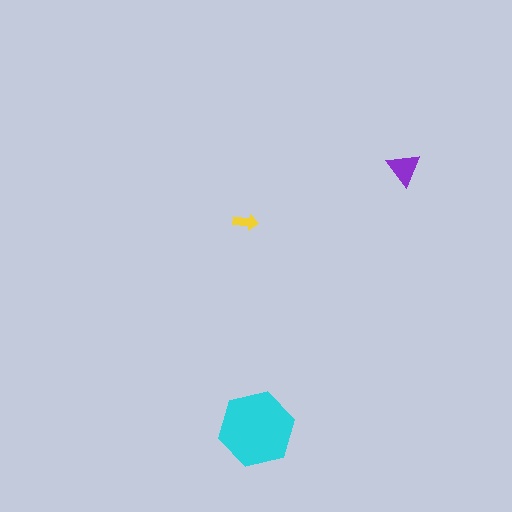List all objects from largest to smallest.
The cyan hexagon, the purple triangle, the yellow arrow.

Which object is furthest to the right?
The purple triangle is rightmost.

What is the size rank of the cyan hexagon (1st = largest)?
1st.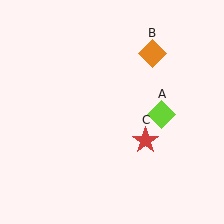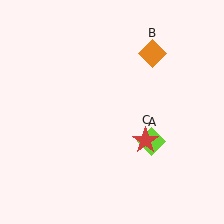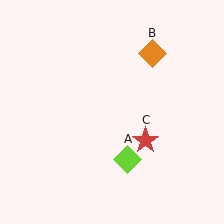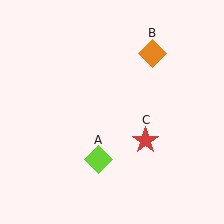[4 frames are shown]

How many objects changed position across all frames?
1 object changed position: lime diamond (object A).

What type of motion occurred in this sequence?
The lime diamond (object A) rotated clockwise around the center of the scene.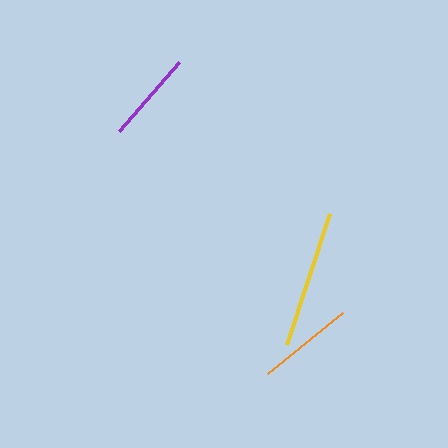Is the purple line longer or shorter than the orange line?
The orange line is longer than the purple line.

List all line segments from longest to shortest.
From longest to shortest: yellow, orange, purple.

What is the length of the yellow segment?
The yellow segment is approximately 138 pixels long.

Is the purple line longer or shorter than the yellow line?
The yellow line is longer than the purple line.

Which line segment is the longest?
The yellow line is the longest at approximately 138 pixels.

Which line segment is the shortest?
The purple line is the shortest at approximately 92 pixels.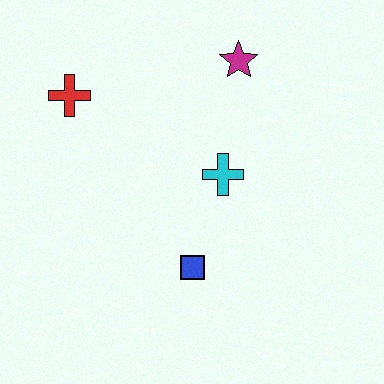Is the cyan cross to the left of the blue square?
No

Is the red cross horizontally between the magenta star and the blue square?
No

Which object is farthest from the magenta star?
The blue square is farthest from the magenta star.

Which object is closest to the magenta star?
The cyan cross is closest to the magenta star.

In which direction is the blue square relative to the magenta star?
The blue square is below the magenta star.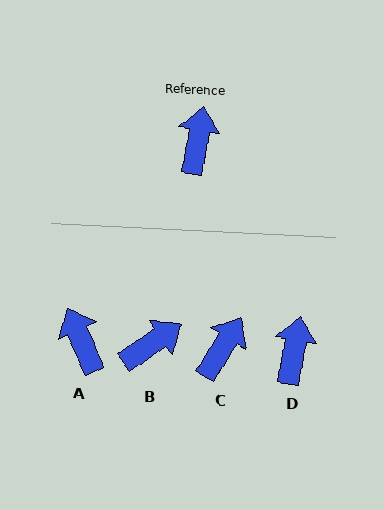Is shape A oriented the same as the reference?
No, it is off by about 34 degrees.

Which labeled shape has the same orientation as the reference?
D.